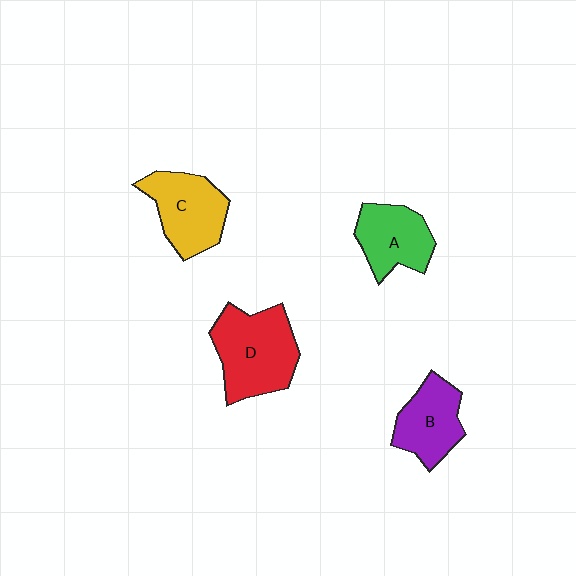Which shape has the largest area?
Shape D (red).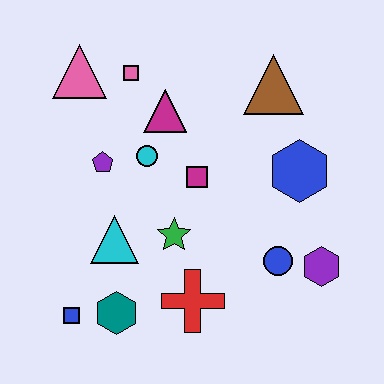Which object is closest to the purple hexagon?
The blue circle is closest to the purple hexagon.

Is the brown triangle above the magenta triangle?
Yes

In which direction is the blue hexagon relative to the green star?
The blue hexagon is to the right of the green star.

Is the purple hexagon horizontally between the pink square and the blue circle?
No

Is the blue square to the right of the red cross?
No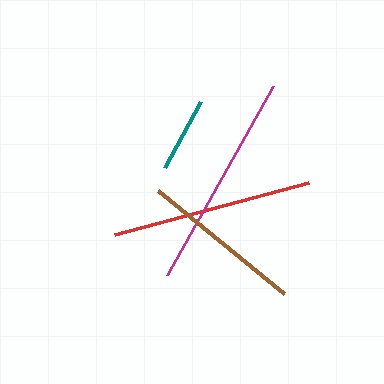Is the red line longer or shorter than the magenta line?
The magenta line is longer than the red line.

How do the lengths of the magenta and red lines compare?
The magenta and red lines are approximately the same length.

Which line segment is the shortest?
The teal line is the shortest at approximately 76 pixels.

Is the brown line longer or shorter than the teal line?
The brown line is longer than the teal line.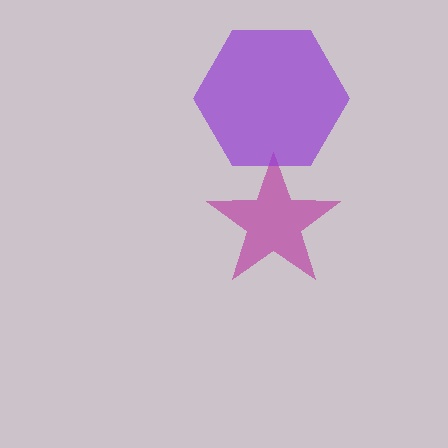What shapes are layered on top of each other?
The layered shapes are: a magenta star, a purple hexagon.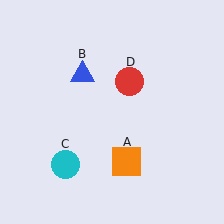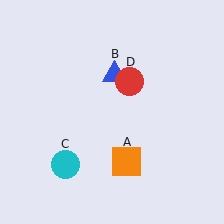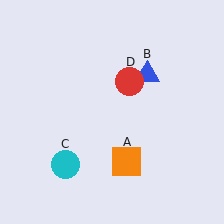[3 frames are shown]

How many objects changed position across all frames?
1 object changed position: blue triangle (object B).